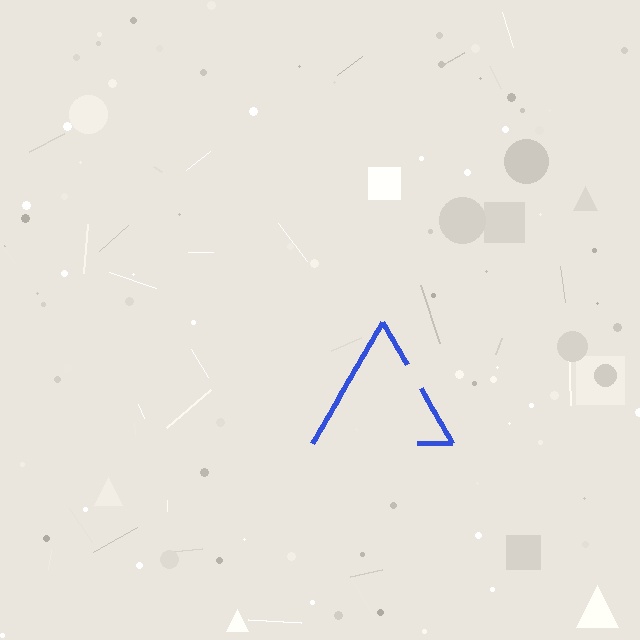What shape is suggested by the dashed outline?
The dashed outline suggests a triangle.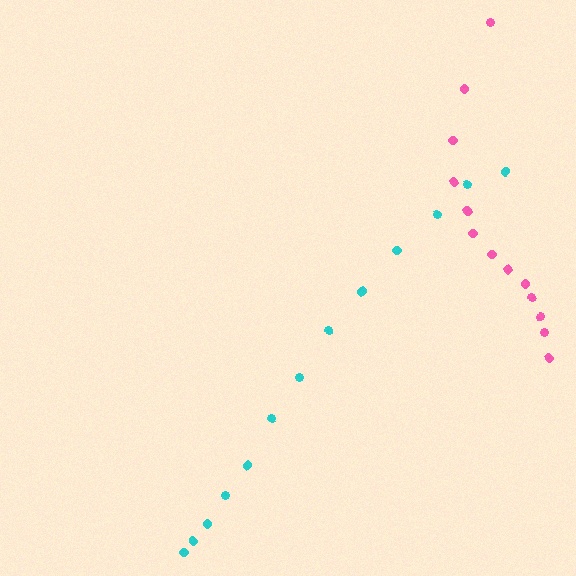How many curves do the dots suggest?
There are 2 distinct paths.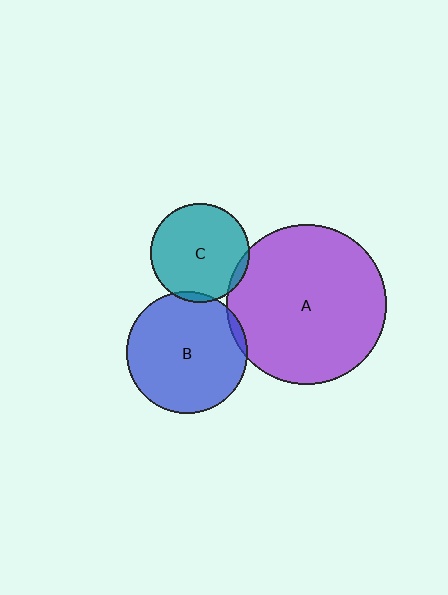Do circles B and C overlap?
Yes.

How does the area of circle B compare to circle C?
Approximately 1.5 times.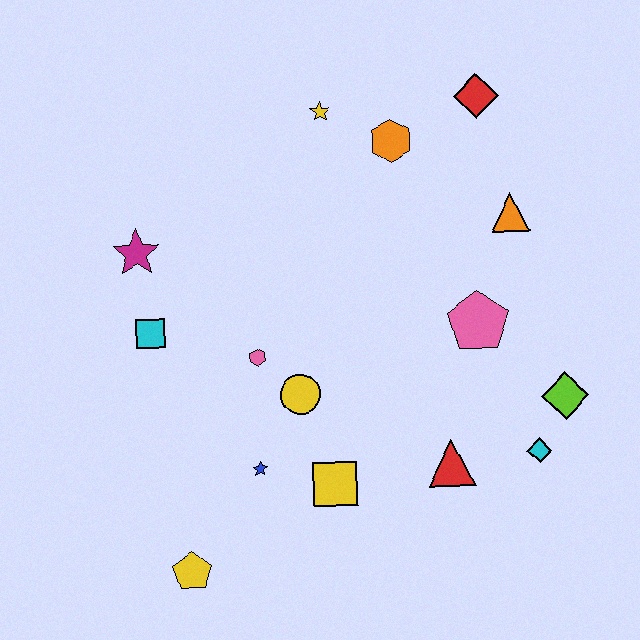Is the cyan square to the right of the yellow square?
No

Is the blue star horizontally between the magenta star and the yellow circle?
Yes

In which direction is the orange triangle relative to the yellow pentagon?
The orange triangle is above the yellow pentagon.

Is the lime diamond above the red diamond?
No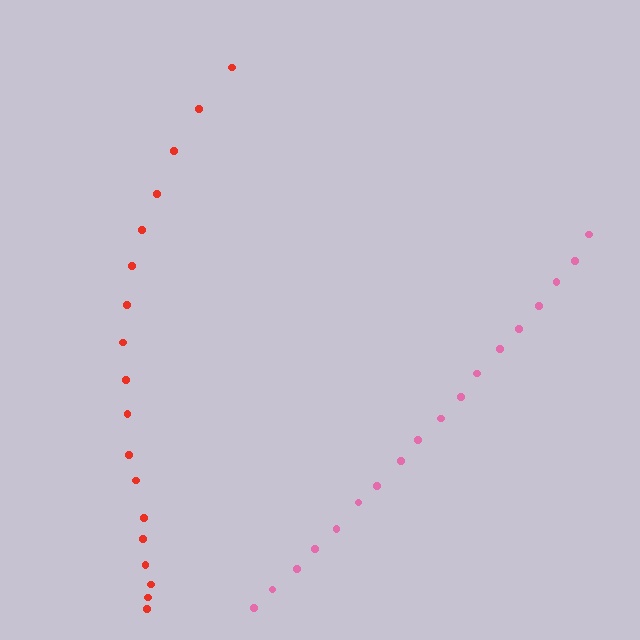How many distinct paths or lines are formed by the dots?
There are 2 distinct paths.